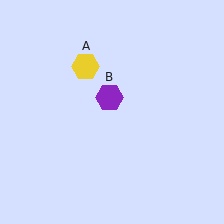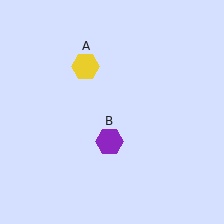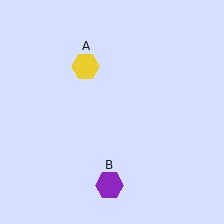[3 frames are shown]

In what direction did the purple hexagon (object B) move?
The purple hexagon (object B) moved down.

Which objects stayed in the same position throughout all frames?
Yellow hexagon (object A) remained stationary.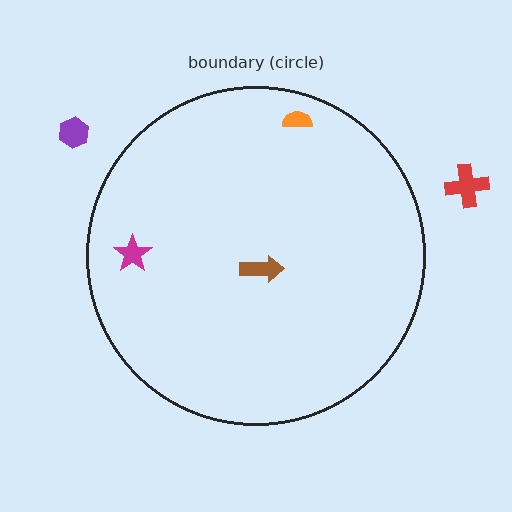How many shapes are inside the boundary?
3 inside, 2 outside.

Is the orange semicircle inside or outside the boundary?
Inside.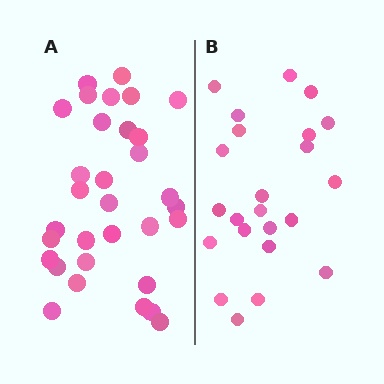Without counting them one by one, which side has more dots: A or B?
Region A (the left region) has more dots.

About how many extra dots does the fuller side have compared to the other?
Region A has roughly 8 or so more dots than region B.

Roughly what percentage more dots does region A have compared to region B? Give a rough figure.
About 40% more.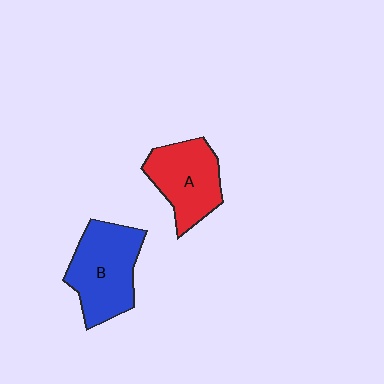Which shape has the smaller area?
Shape A (red).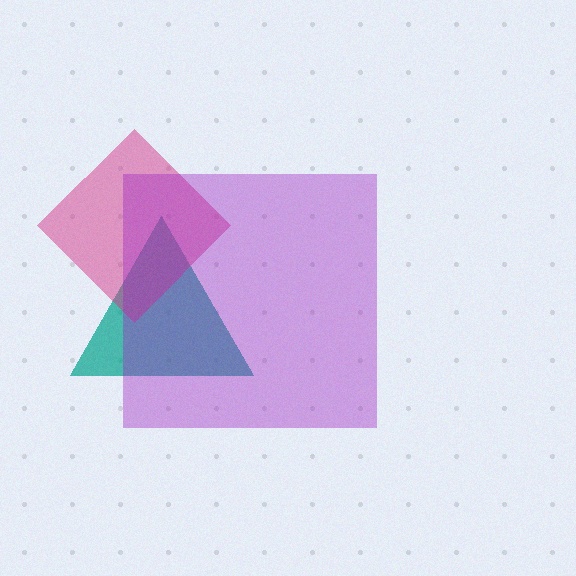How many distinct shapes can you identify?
There are 3 distinct shapes: a teal triangle, a magenta diamond, a purple square.